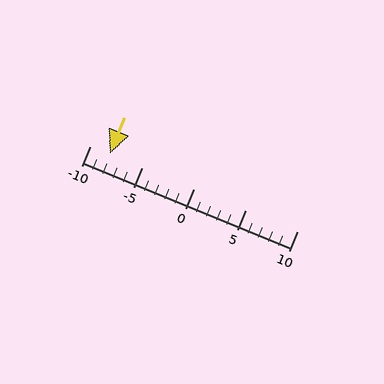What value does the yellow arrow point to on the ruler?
The yellow arrow points to approximately -8.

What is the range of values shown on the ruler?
The ruler shows values from -10 to 10.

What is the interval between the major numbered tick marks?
The major tick marks are spaced 5 units apart.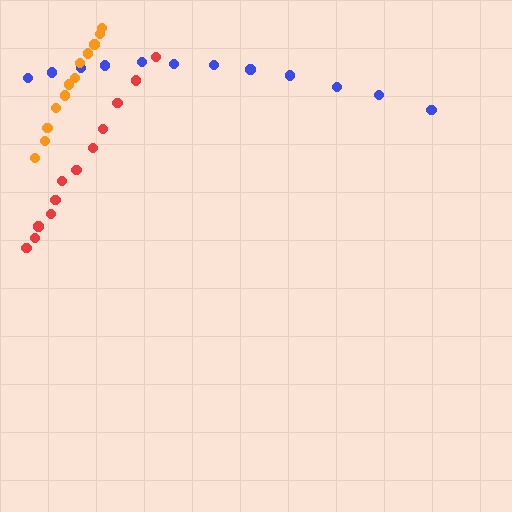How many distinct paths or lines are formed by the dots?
There are 3 distinct paths.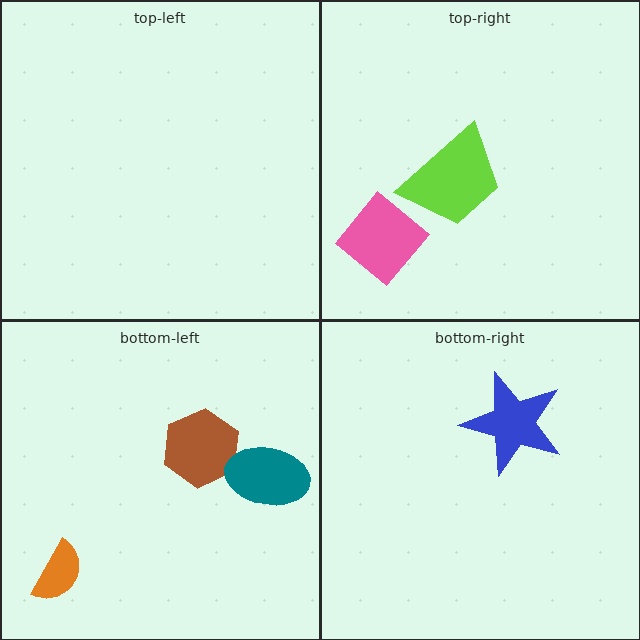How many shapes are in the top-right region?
2.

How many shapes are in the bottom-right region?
1.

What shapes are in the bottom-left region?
The orange semicircle, the brown hexagon, the teal ellipse.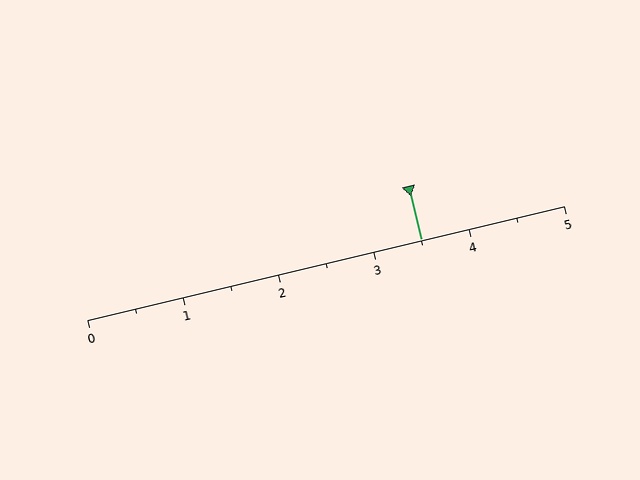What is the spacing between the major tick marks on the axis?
The major ticks are spaced 1 apart.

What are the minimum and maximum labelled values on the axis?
The axis runs from 0 to 5.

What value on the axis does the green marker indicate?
The marker indicates approximately 3.5.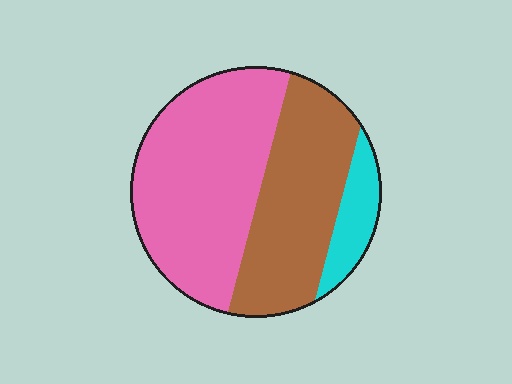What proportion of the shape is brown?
Brown takes up about three eighths (3/8) of the shape.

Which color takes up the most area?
Pink, at roughly 50%.